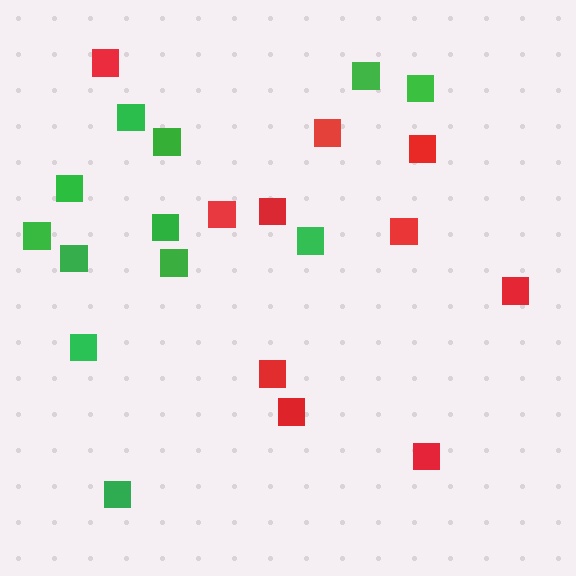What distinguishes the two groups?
There are 2 groups: one group of red squares (10) and one group of green squares (12).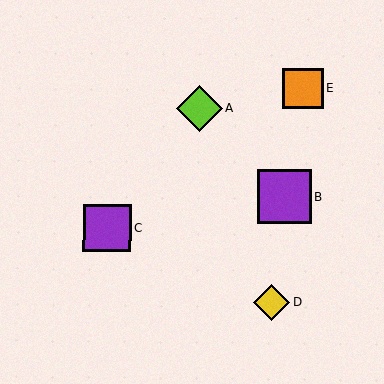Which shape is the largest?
The purple square (labeled B) is the largest.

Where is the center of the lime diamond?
The center of the lime diamond is at (199, 108).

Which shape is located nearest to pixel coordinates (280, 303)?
The yellow diamond (labeled D) at (271, 302) is nearest to that location.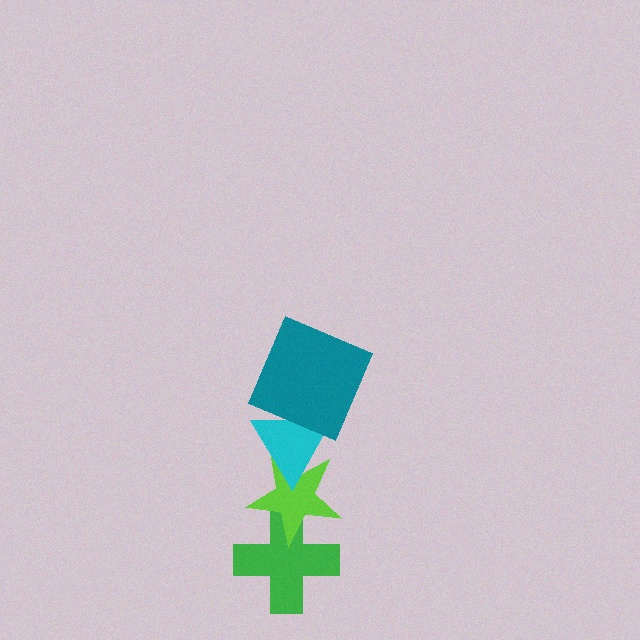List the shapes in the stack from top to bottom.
From top to bottom: the teal square, the cyan triangle, the lime star, the green cross.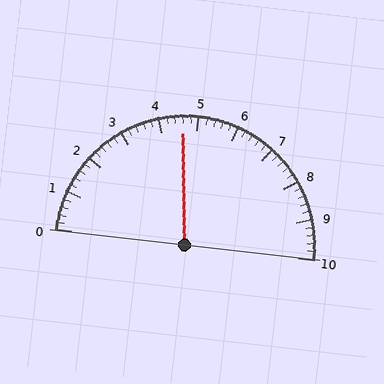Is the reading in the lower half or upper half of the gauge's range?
The reading is in the lower half of the range (0 to 10).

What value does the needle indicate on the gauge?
The needle indicates approximately 4.6.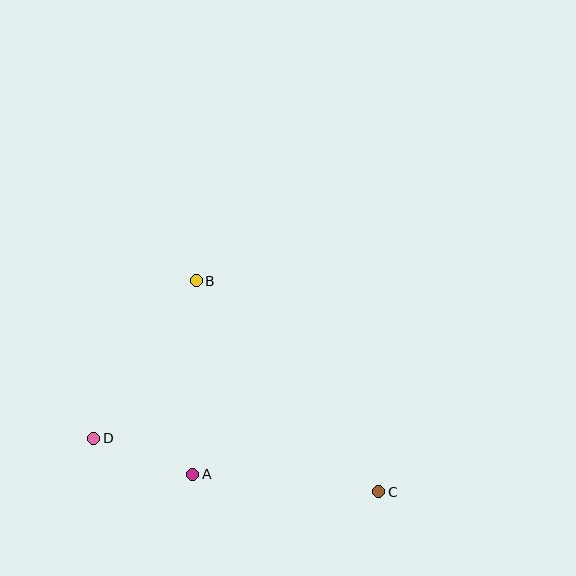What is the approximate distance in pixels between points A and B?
The distance between A and B is approximately 194 pixels.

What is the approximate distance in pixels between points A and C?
The distance between A and C is approximately 187 pixels.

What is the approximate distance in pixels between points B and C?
The distance between B and C is approximately 279 pixels.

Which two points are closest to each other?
Points A and D are closest to each other.